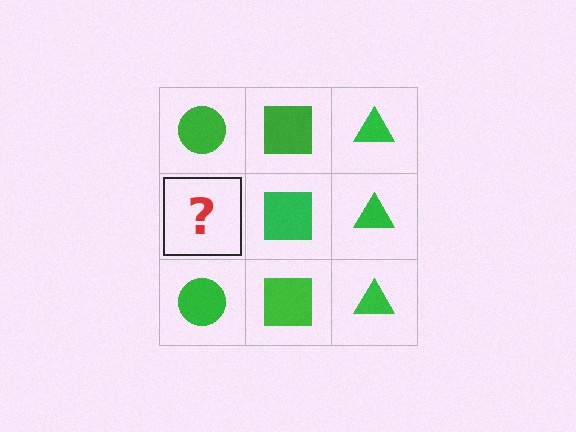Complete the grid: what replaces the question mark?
The question mark should be replaced with a green circle.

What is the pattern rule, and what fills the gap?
The rule is that each column has a consistent shape. The gap should be filled with a green circle.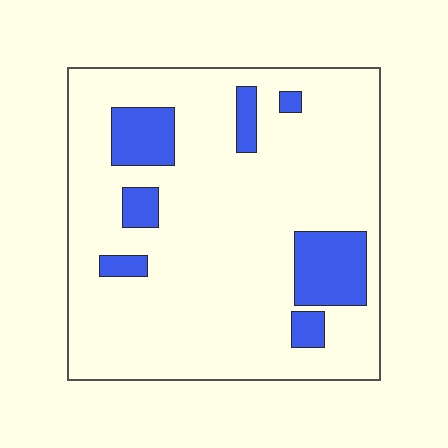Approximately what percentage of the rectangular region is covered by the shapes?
Approximately 15%.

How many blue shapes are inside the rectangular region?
7.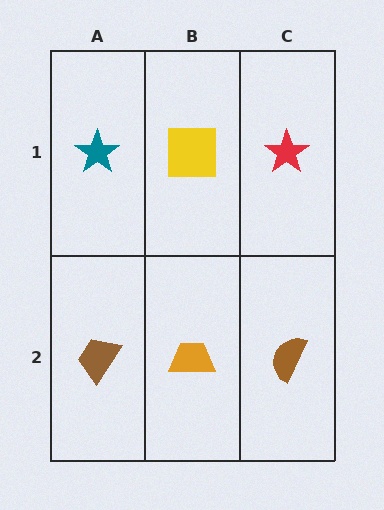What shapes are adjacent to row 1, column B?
An orange trapezoid (row 2, column B), a teal star (row 1, column A), a red star (row 1, column C).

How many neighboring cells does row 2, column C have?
2.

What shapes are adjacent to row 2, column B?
A yellow square (row 1, column B), a brown trapezoid (row 2, column A), a brown semicircle (row 2, column C).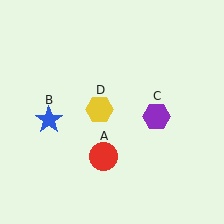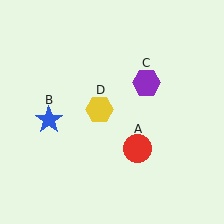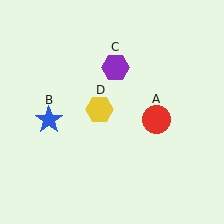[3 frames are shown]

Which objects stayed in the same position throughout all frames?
Blue star (object B) and yellow hexagon (object D) remained stationary.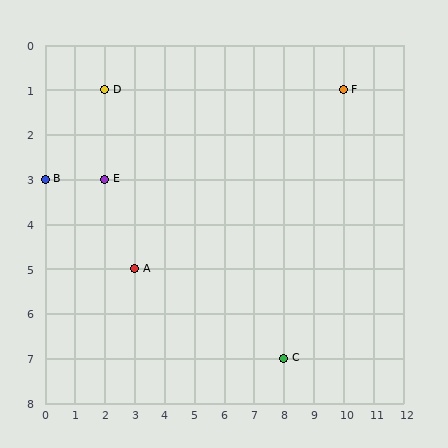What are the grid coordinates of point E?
Point E is at grid coordinates (2, 3).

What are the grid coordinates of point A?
Point A is at grid coordinates (3, 5).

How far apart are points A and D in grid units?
Points A and D are 1 column and 4 rows apart (about 4.1 grid units diagonally).